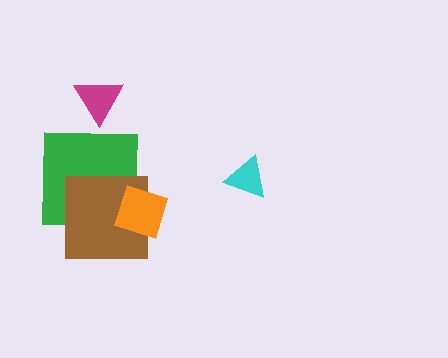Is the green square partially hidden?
Yes, it is partially covered by another shape.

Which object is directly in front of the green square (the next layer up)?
The brown square is directly in front of the green square.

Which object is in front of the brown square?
The orange diamond is in front of the brown square.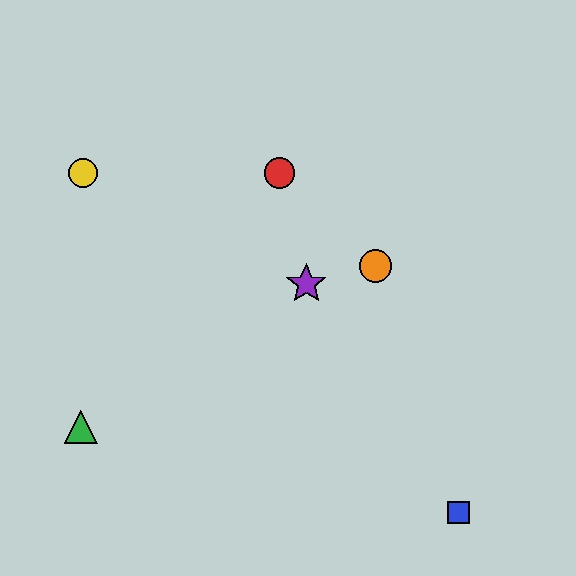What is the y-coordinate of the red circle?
The red circle is at y≈173.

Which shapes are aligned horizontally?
The red circle, the yellow circle are aligned horizontally.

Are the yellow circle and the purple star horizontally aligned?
No, the yellow circle is at y≈173 and the purple star is at y≈284.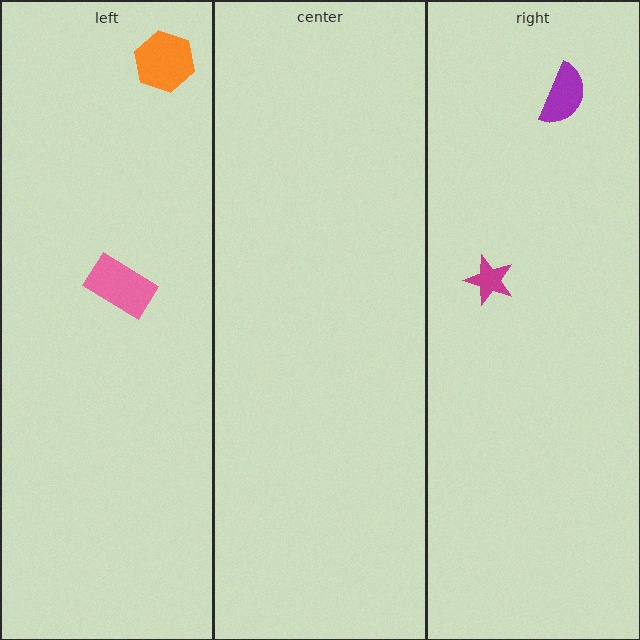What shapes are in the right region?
The purple semicircle, the magenta star.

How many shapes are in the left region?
2.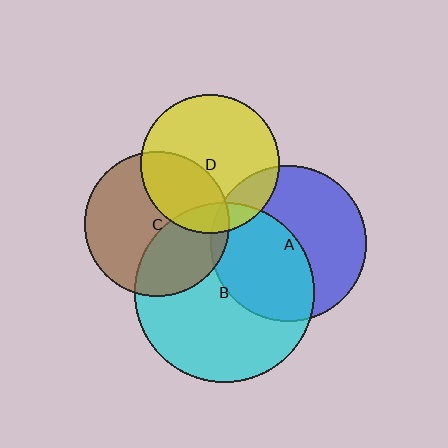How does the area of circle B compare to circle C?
Approximately 1.5 times.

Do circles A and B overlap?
Yes.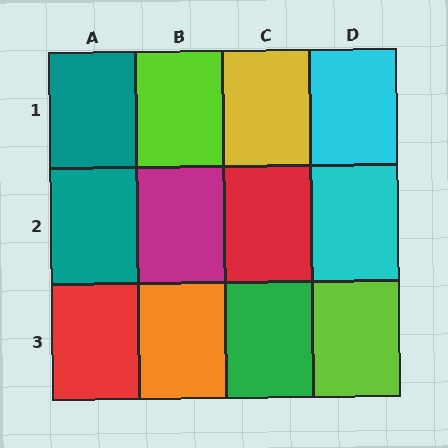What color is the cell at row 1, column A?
Teal.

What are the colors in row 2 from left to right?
Teal, magenta, red, cyan.